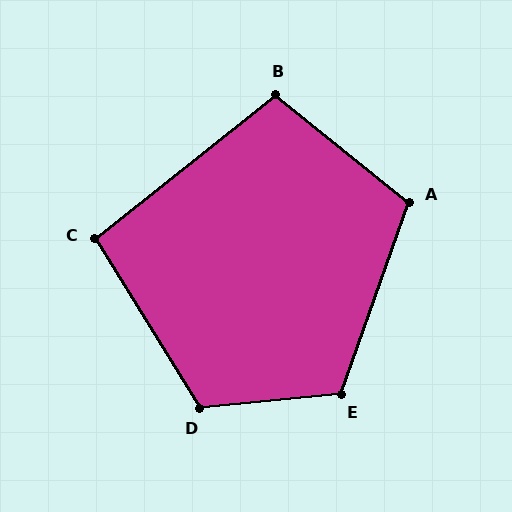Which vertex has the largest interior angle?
D, at approximately 116 degrees.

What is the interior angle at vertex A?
Approximately 109 degrees (obtuse).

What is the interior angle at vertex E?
Approximately 115 degrees (obtuse).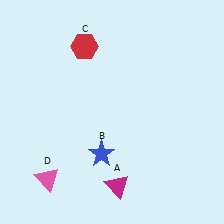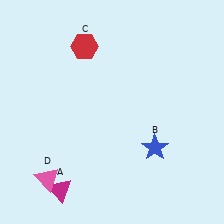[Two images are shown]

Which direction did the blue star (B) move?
The blue star (B) moved right.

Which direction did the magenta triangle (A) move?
The magenta triangle (A) moved left.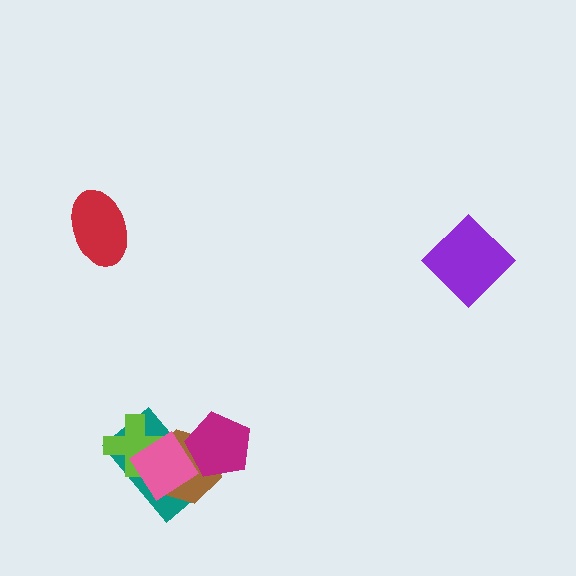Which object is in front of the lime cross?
The pink diamond is in front of the lime cross.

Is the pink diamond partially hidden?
Yes, it is partially covered by another shape.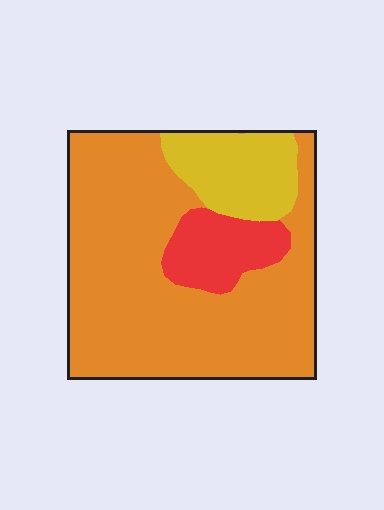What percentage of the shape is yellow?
Yellow takes up less than a sixth of the shape.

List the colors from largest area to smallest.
From largest to smallest: orange, yellow, red.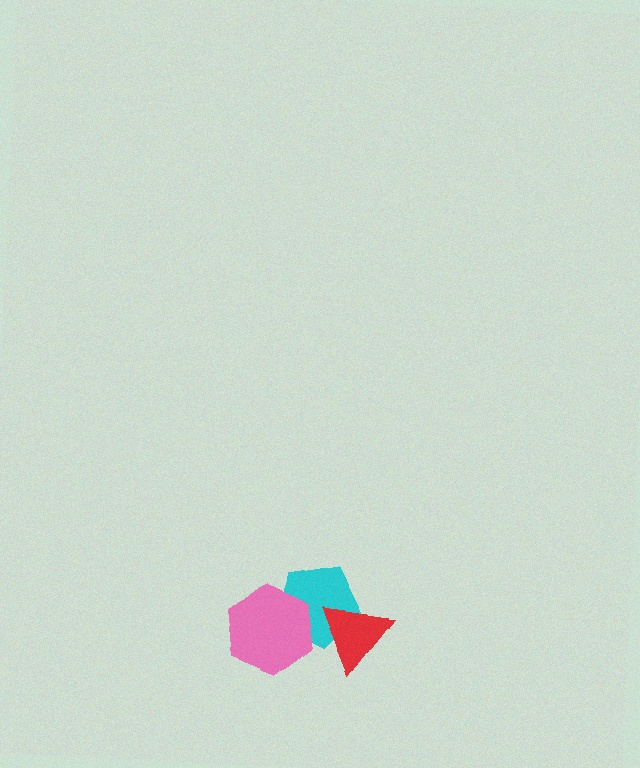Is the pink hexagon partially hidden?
No, no other shape covers it.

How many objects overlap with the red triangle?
1 object overlaps with the red triangle.